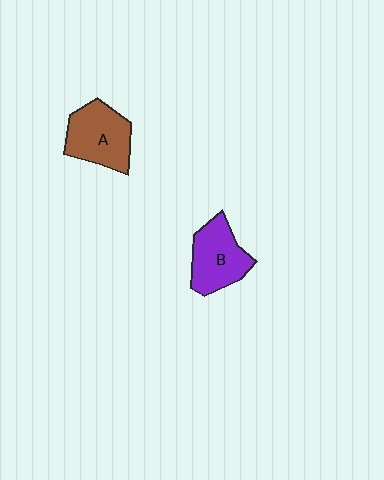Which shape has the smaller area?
Shape B (purple).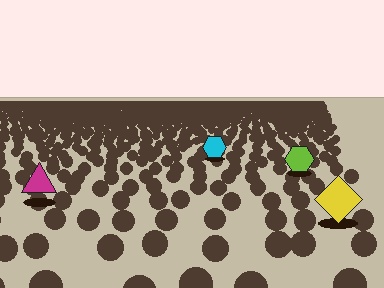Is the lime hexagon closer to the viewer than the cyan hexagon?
Yes. The lime hexagon is closer — you can tell from the texture gradient: the ground texture is coarser near it.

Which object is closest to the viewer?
The yellow diamond is closest. The texture marks near it are larger and more spread out.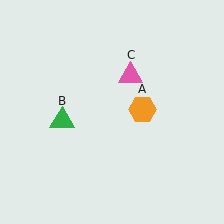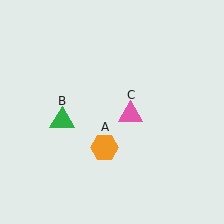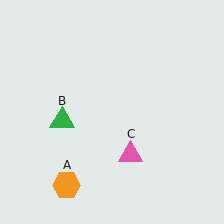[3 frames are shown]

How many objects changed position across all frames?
2 objects changed position: orange hexagon (object A), pink triangle (object C).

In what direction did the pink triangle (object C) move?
The pink triangle (object C) moved down.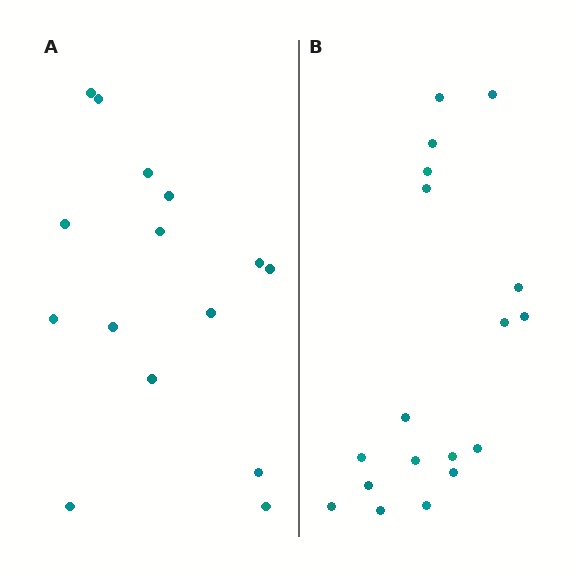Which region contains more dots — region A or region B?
Region B (the right region) has more dots.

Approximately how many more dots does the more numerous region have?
Region B has just a few more — roughly 2 or 3 more dots than region A.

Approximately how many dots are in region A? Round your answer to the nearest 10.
About 20 dots. (The exact count is 15, which rounds to 20.)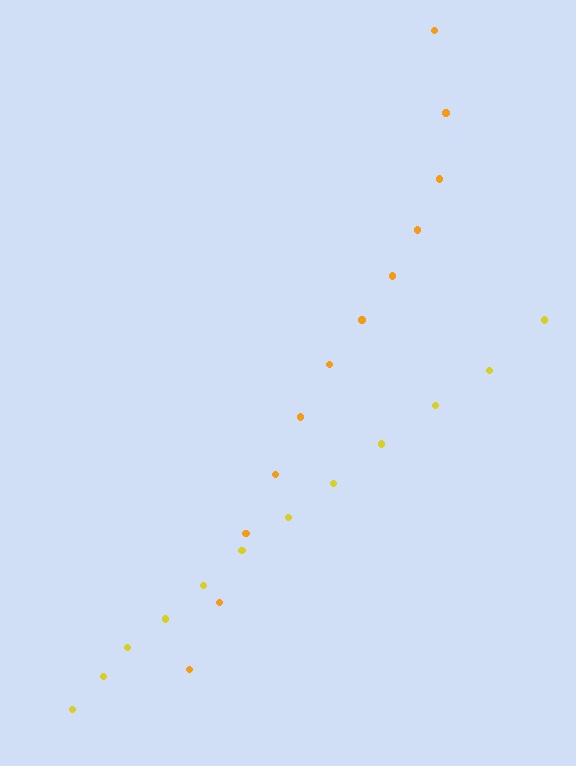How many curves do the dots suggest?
There are 2 distinct paths.